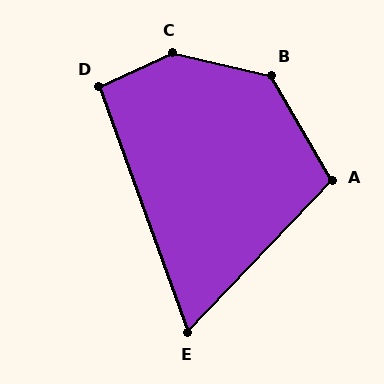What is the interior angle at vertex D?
Approximately 95 degrees (approximately right).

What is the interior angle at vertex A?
Approximately 106 degrees (obtuse).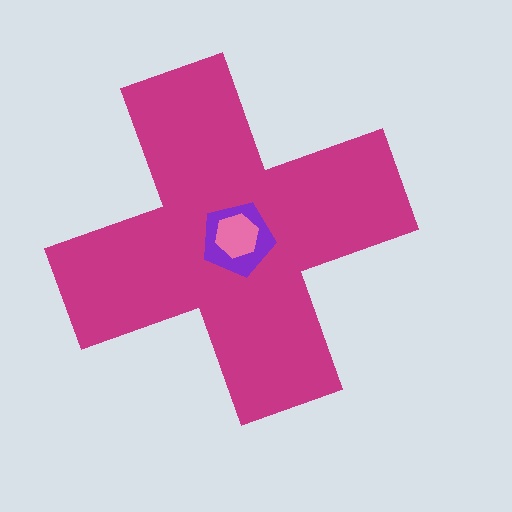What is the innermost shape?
The pink hexagon.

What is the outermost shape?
The magenta cross.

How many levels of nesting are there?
3.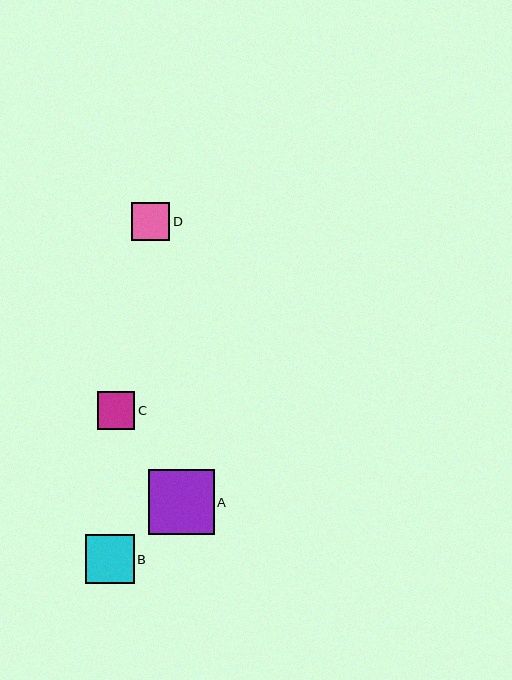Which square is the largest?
Square A is the largest with a size of approximately 65 pixels.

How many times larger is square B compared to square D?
Square B is approximately 1.3 times the size of square D.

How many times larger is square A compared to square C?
Square A is approximately 1.8 times the size of square C.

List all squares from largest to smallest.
From largest to smallest: A, B, D, C.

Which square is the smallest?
Square C is the smallest with a size of approximately 37 pixels.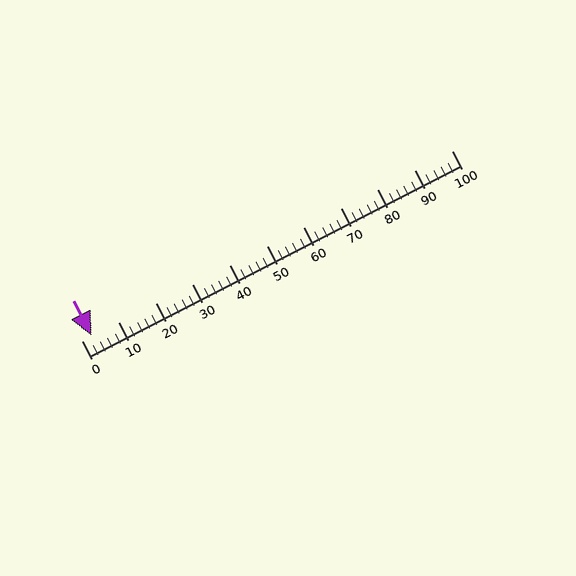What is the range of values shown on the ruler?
The ruler shows values from 0 to 100.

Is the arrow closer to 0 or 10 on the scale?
The arrow is closer to 0.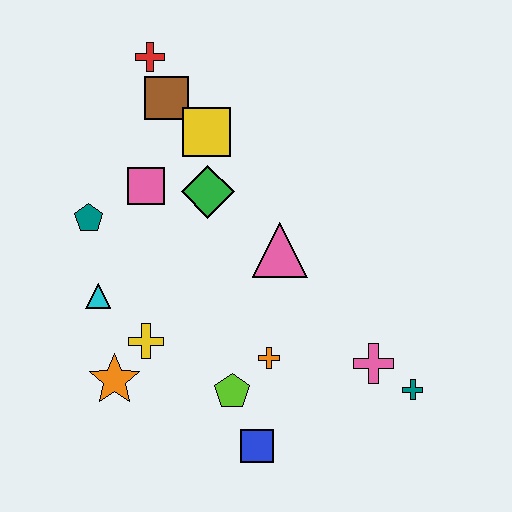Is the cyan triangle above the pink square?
No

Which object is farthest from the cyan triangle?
The teal cross is farthest from the cyan triangle.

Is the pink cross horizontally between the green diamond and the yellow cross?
No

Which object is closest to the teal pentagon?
The pink square is closest to the teal pentagon.